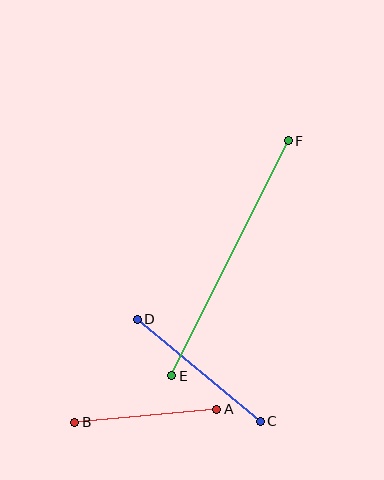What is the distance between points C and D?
The distance is approximately 160 pixels.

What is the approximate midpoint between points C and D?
The midpoint is at approximately (199, 370) pixels.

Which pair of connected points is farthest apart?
Points E and F are farthest apart.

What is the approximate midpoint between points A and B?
The midpoint is at approximately (146, 416) pixels.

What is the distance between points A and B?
The distance is approximately 143 pixels.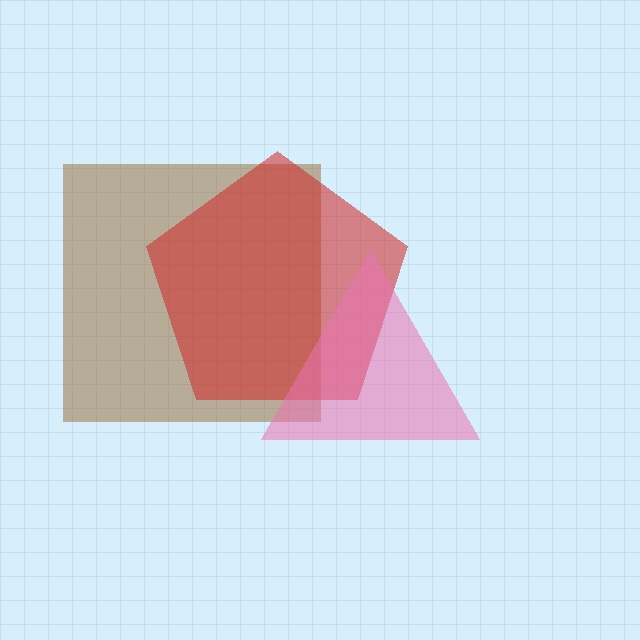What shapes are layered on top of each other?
The layered shapes are: a brown square, a red pentagon, a pink triangle.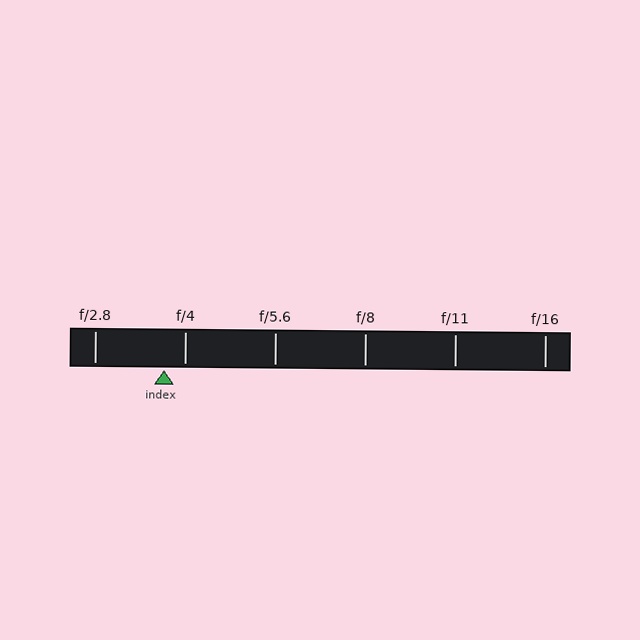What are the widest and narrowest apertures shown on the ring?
The widest aperture shown is f/2.8 and the narrowest is f/16.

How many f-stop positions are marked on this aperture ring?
There are 6 f-stop positions marked.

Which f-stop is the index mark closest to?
The index mark is closest to f/4.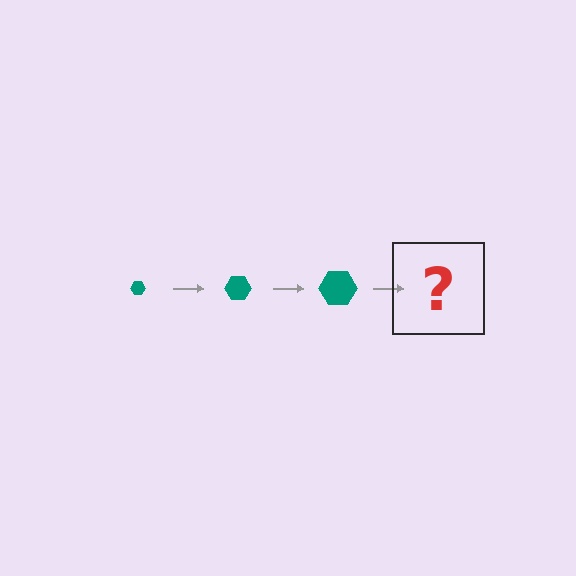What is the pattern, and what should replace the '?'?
The pattern is that the hexagon gets progressively larger each step. The '?' should be a teal hexagon, larger than the previous one.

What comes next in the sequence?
The next element should be a teal hexagon, larger than the previous one.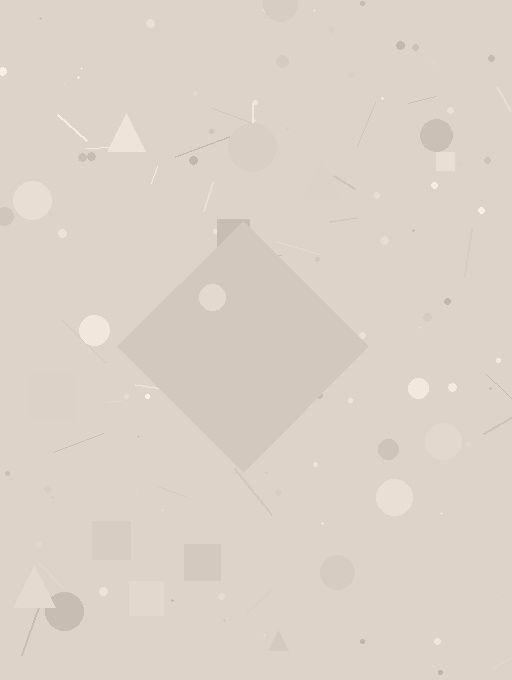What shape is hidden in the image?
A diamond is hidden in the image.